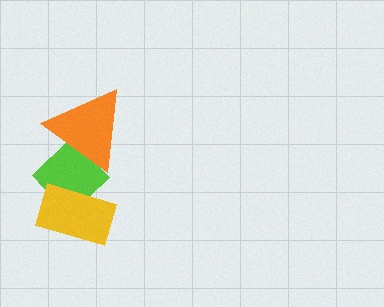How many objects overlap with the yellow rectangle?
1 object overlaps with the yellow rectangle.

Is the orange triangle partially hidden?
No, no other shape covers it.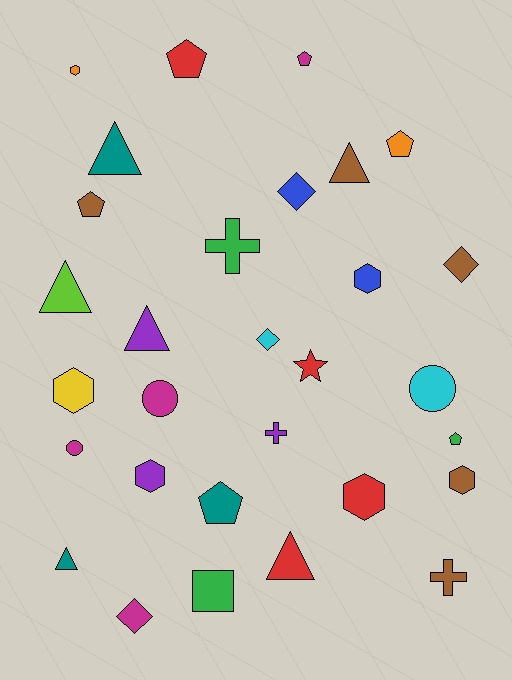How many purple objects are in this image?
There are 3 purple objects.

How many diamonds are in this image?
There are 4 diamonds.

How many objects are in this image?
There are 30 objects.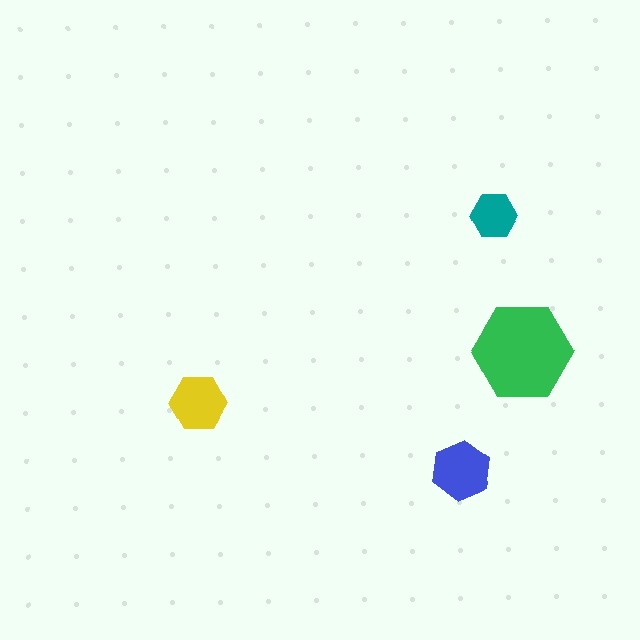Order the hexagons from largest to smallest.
the green one, the blue one, the yellow one, the teal one.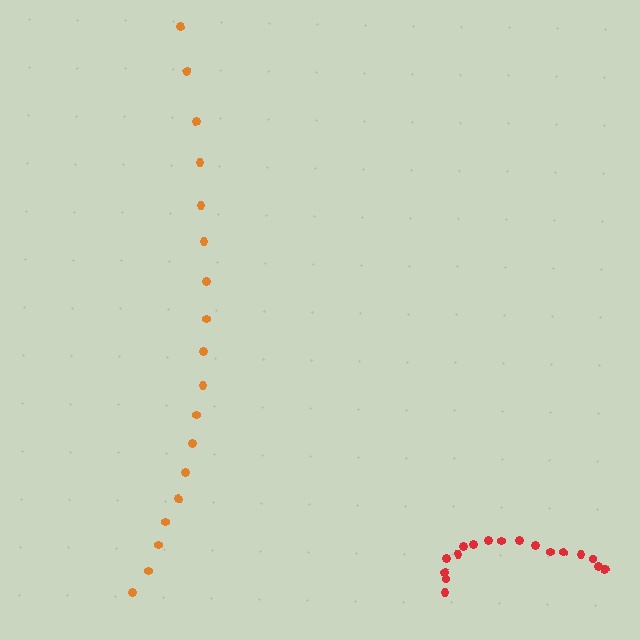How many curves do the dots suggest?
There are 2 distinct paths.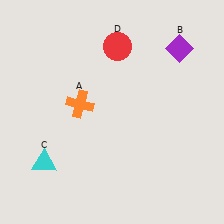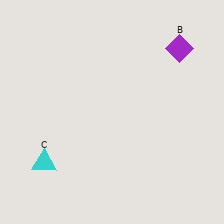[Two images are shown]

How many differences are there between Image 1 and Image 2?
There are 2 differences between the two images.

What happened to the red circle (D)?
The red circle (D) was removed in Image 2. It was in the top-right area of Image 1.